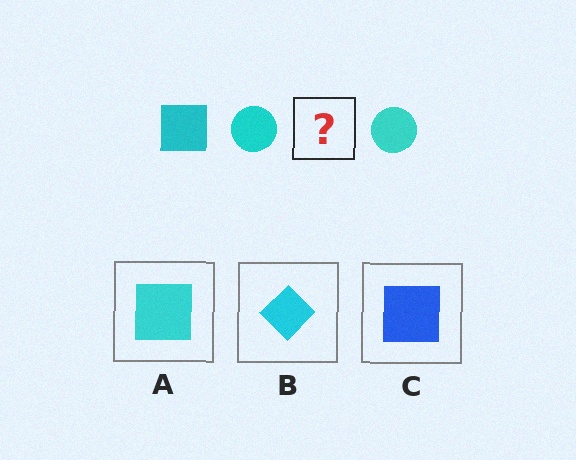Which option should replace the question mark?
Option A.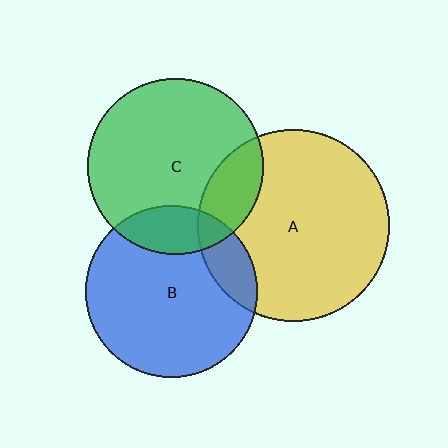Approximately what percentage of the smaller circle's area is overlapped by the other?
Approximately 15%.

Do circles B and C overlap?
Yes.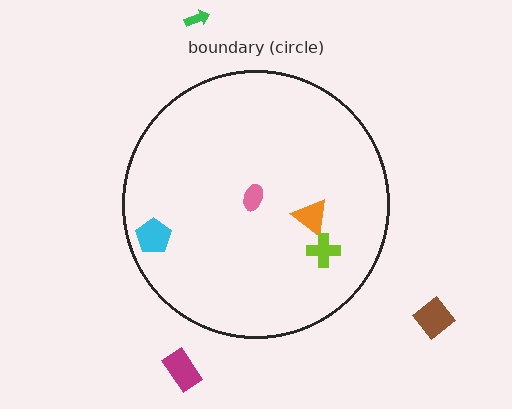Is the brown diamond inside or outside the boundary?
Outside.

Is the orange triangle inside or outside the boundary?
Inside.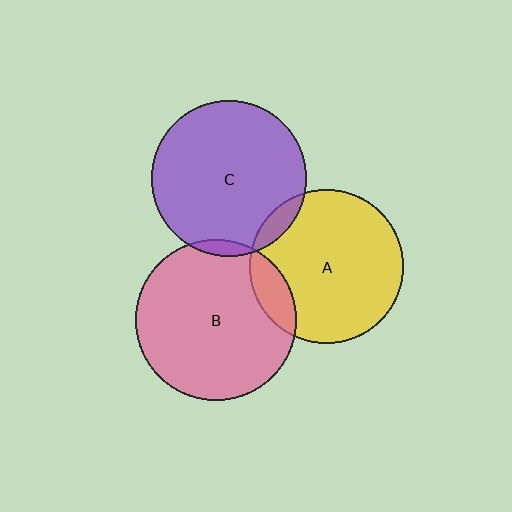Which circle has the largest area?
Circle B (pink).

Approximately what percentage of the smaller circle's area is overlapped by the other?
Approximately 15%.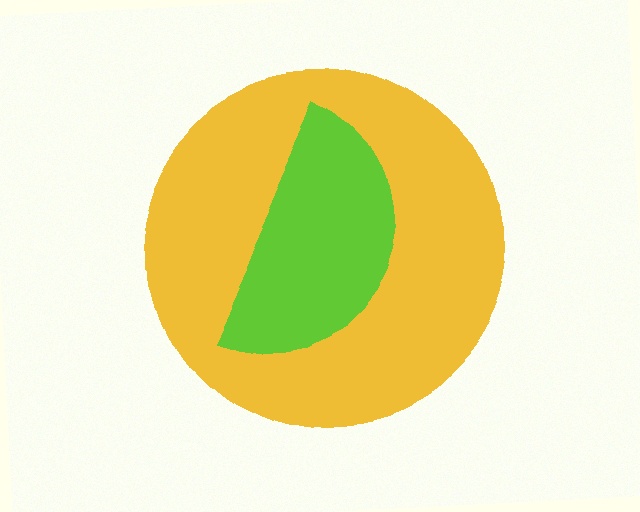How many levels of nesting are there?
2.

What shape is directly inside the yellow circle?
The lime semicircle.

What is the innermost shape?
The lime semicircle.